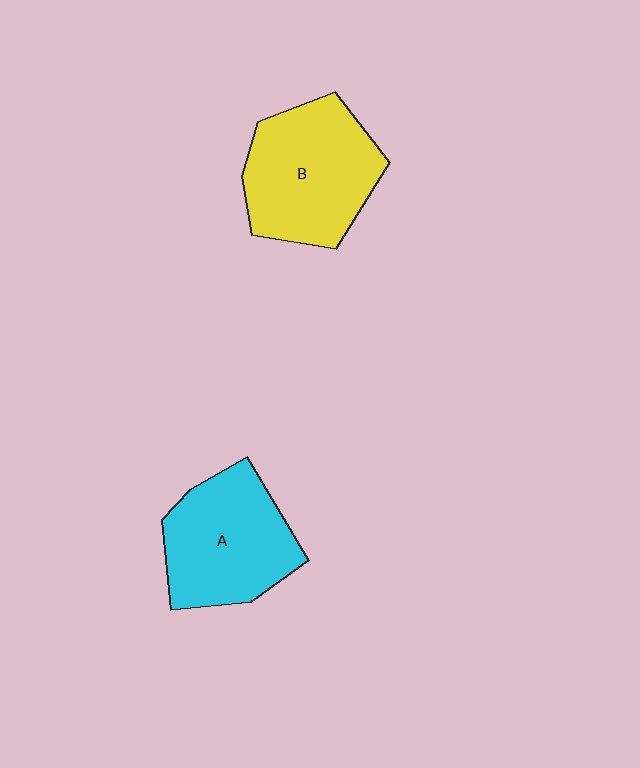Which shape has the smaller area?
Shape A (cyan).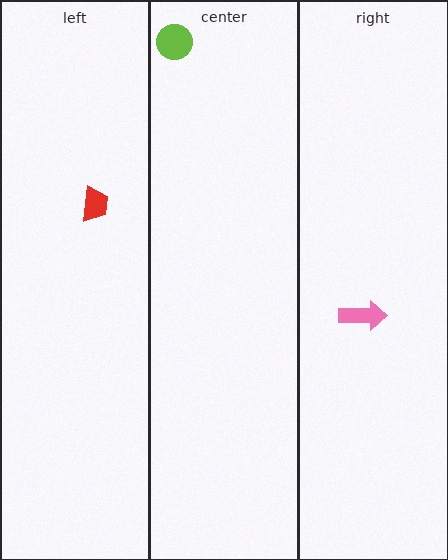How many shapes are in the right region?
1.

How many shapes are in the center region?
1.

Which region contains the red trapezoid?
The left region.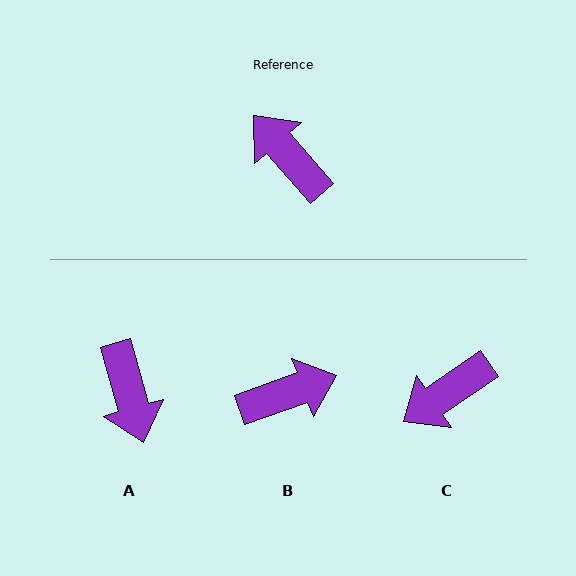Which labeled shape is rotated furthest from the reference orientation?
A, about 155 degrees away.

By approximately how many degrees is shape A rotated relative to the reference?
Approximately 155 degrees counter-clockwise.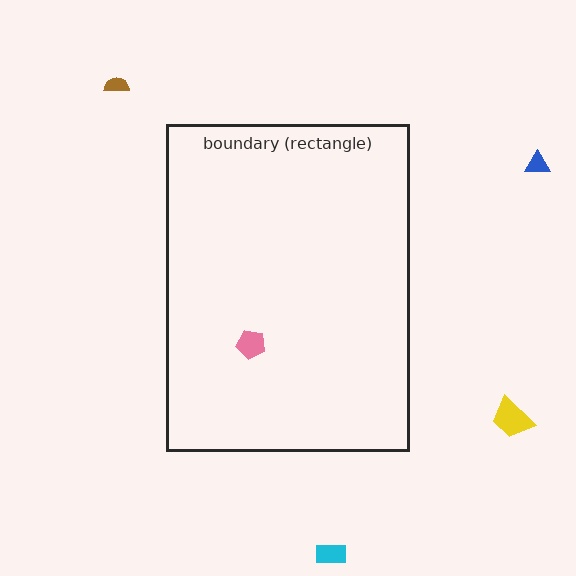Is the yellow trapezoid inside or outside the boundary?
Outside.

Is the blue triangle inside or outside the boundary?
Outside.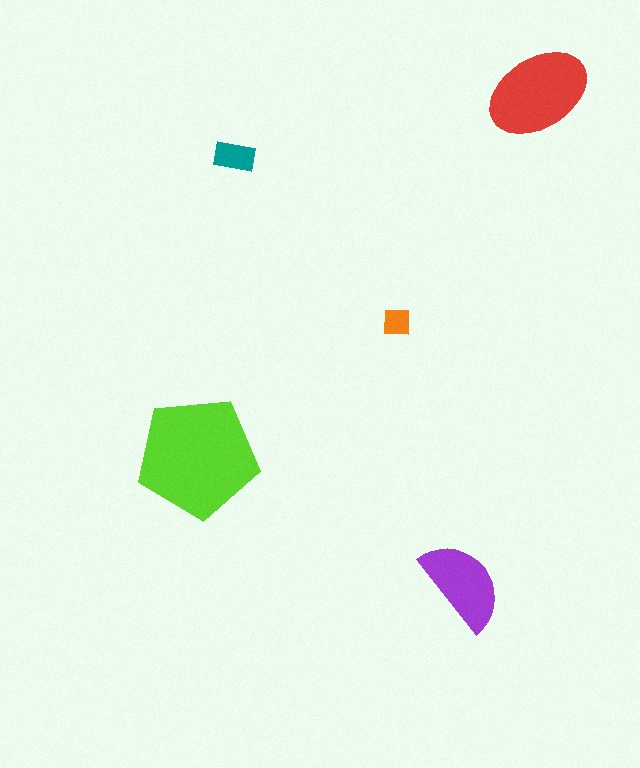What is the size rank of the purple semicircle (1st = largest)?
3rd.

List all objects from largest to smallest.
The lime pentagon, the red ellipse, the purple semicircle, the teal rectangle, the orange square.